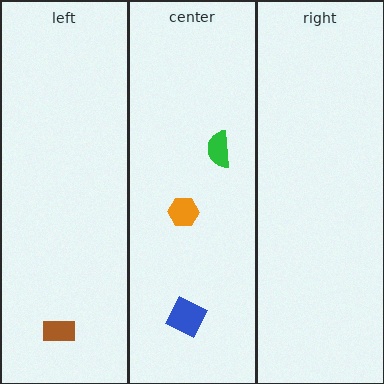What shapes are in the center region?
The blue diamond, the orange hexagon, the green semicircle.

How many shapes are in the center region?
3.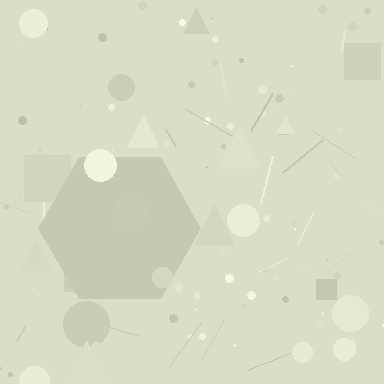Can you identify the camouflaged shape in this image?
The camouflaged shape is a hexagon.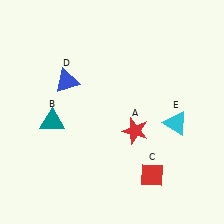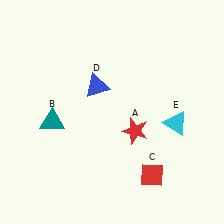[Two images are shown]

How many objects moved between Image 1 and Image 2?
1 object moved between the two images.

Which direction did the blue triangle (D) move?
The blue triangle (D) moved right.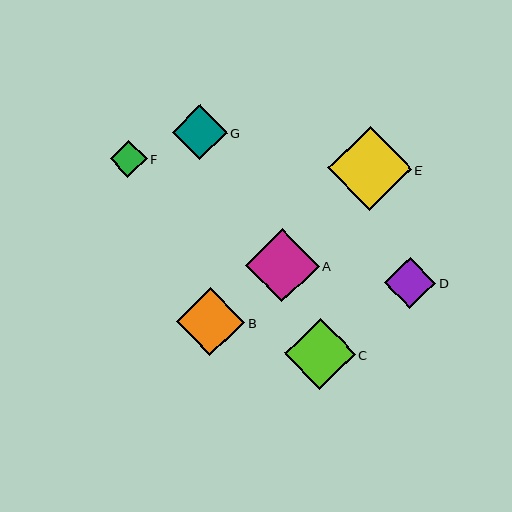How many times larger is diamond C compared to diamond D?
Diamond C is approximately 1.4 times the size of diamond D.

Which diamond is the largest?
Diamond E is the largest with a size of approximately 84 pixels.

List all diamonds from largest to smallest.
From largest to smallest: E, A, C, B, G, D, F.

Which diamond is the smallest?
Diamond F is the smallest with a size of approximately 37 pixels.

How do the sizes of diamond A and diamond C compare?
Diamond A and diamond C are approximately the same size.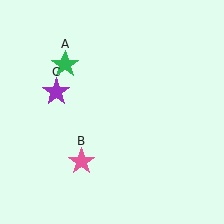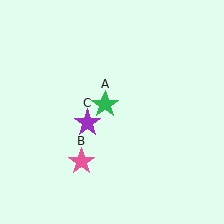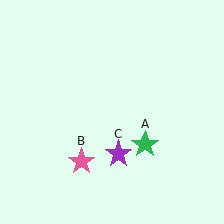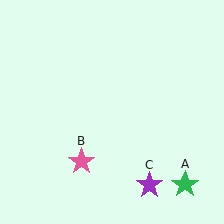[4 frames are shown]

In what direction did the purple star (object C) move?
The purple star (object C) moved down and to the right.